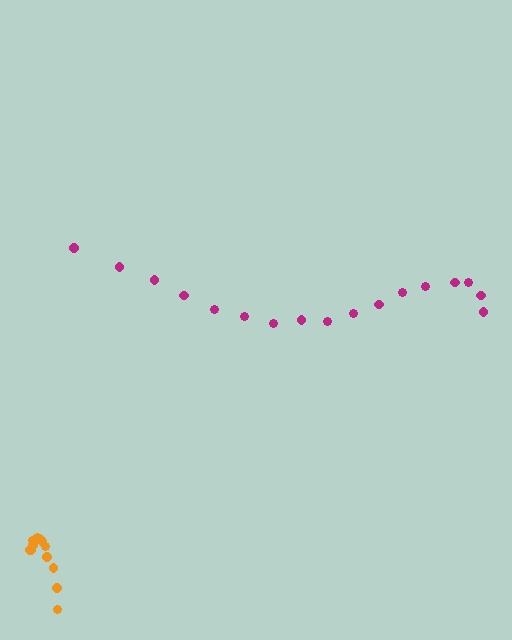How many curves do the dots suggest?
There are 2 distinct paths.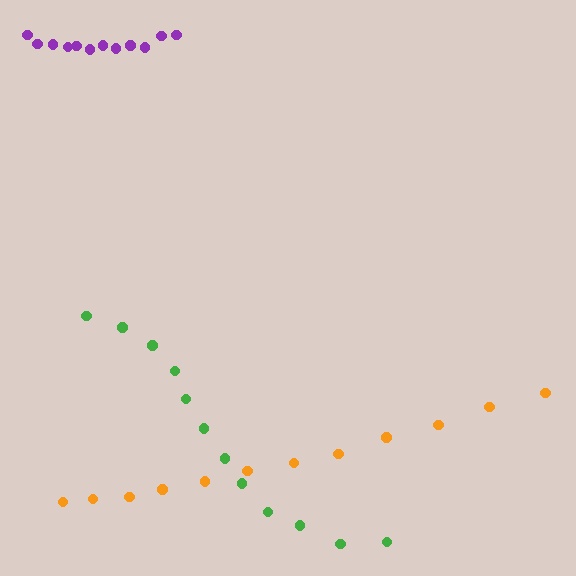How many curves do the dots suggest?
There are 3 distinct paths.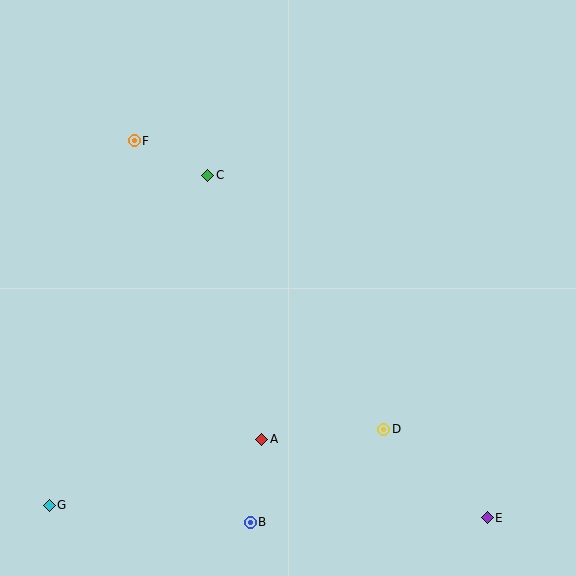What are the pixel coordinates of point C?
Point C is at (208, 175).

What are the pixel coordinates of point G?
Point G is at (49, 505).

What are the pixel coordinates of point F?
Point F is at (134, 141).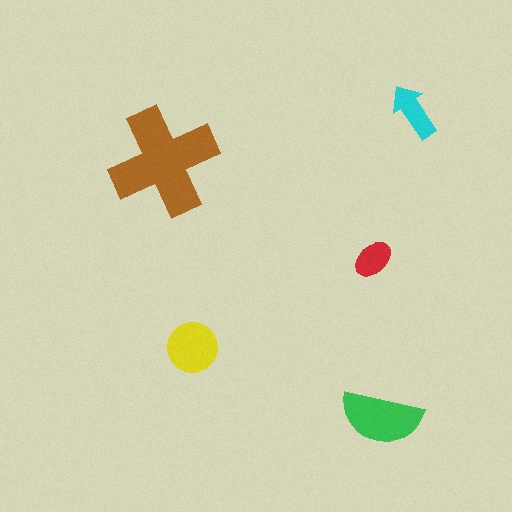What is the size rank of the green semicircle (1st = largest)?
2nd.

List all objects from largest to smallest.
The brown cross, the green semicircle, the yellow circle, the cyan arrow, the red ellipse.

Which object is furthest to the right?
The cyan arrow is rightmost.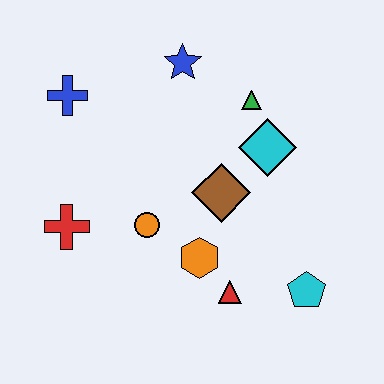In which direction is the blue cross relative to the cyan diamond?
The blue cross is to the left of the cyan diamond.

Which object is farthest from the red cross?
The cyan pentagon is farthest from the red cross.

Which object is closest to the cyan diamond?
The green triangle is closest to the cyan diamond.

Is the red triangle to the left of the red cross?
No